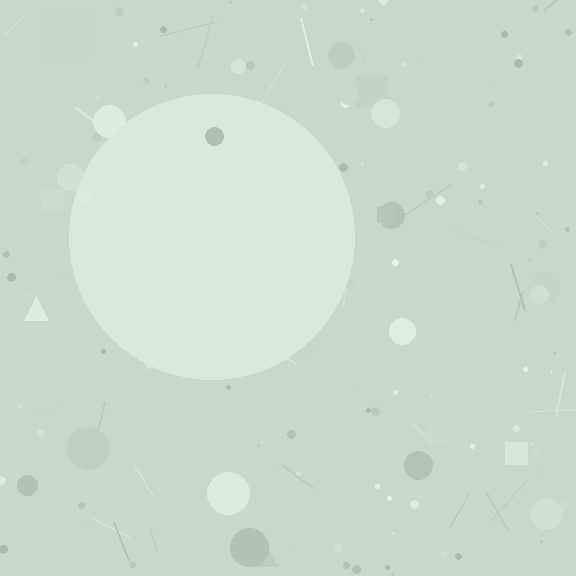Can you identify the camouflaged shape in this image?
The camouflaged shape is a circle.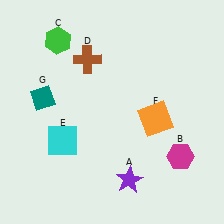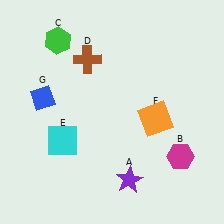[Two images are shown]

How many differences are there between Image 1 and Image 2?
There is 1 difference between the two images.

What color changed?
The diamond (G) changed from teal in Image 1 to blue in Image 2.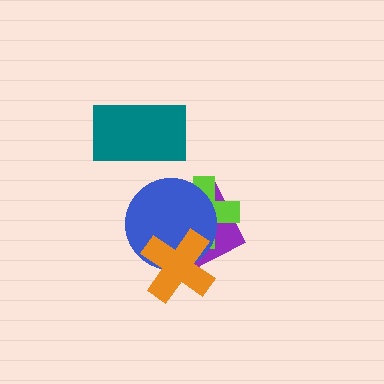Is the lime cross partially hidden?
Yes, it is partially covered by another shape.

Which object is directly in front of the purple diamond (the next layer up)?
The lime cross is directly in front of the purple diamond.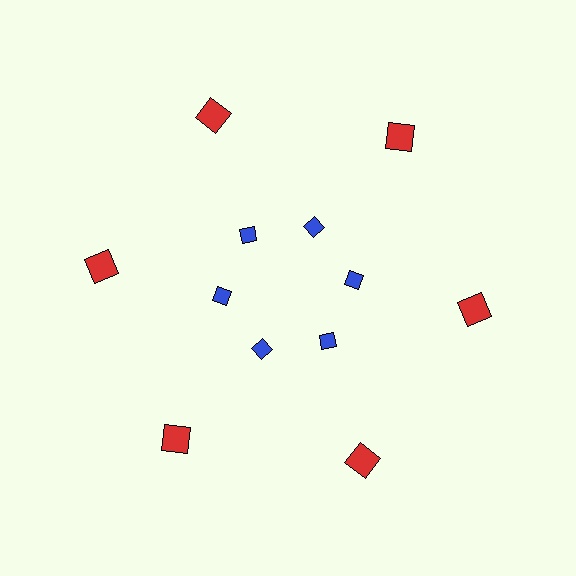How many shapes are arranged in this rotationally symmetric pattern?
There are 12 shapes, arranged in 6 groups of 2.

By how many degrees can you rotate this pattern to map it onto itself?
The pattern maps onto itself every 60 degrees of rotation.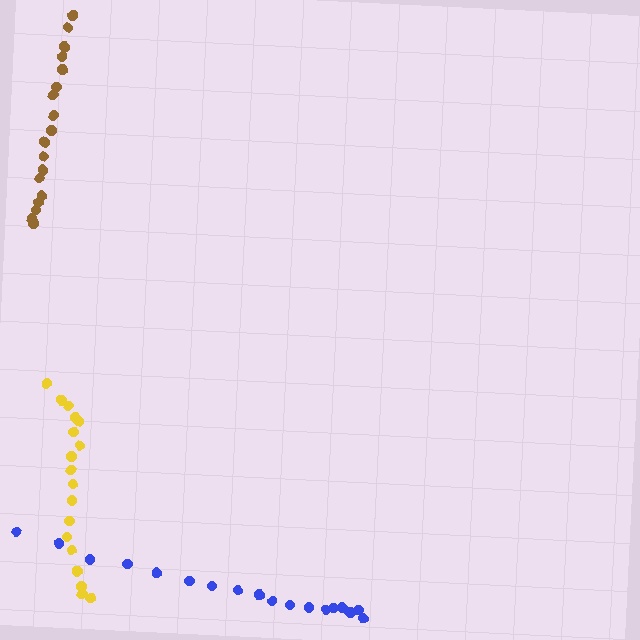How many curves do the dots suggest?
There are 3 distinct paths.